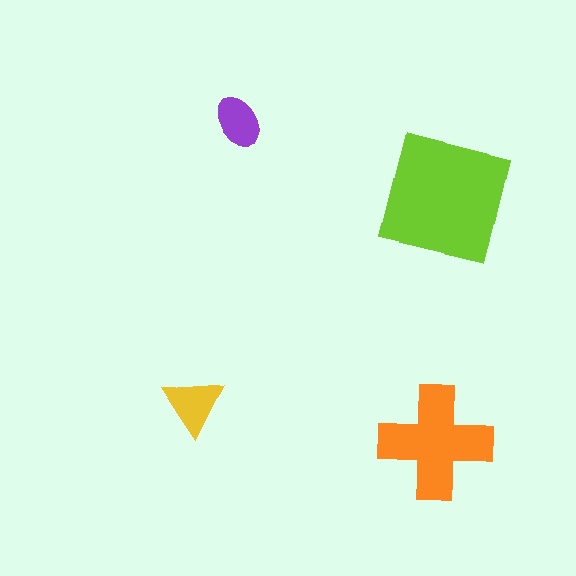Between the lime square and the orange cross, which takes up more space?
The lime square.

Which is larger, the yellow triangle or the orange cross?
The orange cross.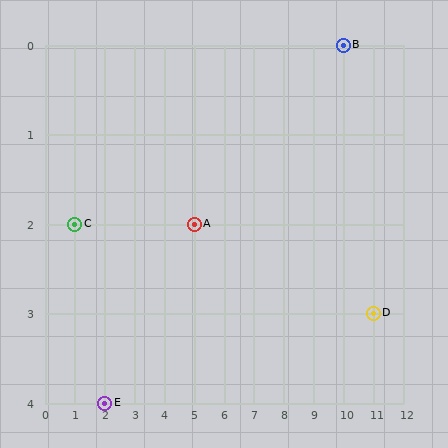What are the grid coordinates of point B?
Point B is at grid coordinates (10, 0).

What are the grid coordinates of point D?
Point D is at grid coordinates (11, 3).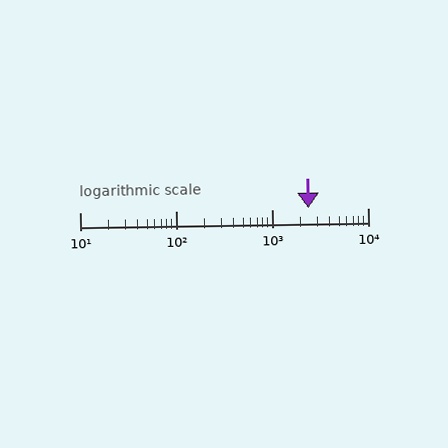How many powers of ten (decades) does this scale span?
The scale spans 3 decades, from 10 to 10000.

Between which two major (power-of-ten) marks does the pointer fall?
The pointer is between 1000 and 10000.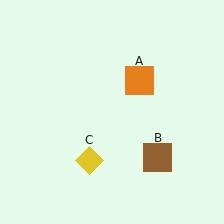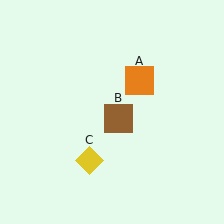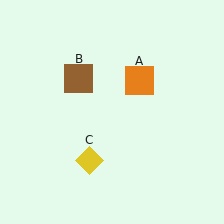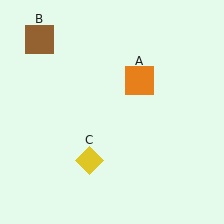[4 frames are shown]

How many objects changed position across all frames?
1 object changed position: brown square (object B).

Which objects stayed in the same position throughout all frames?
Orange square (object A) and yellow diamond (object C) remained stationary.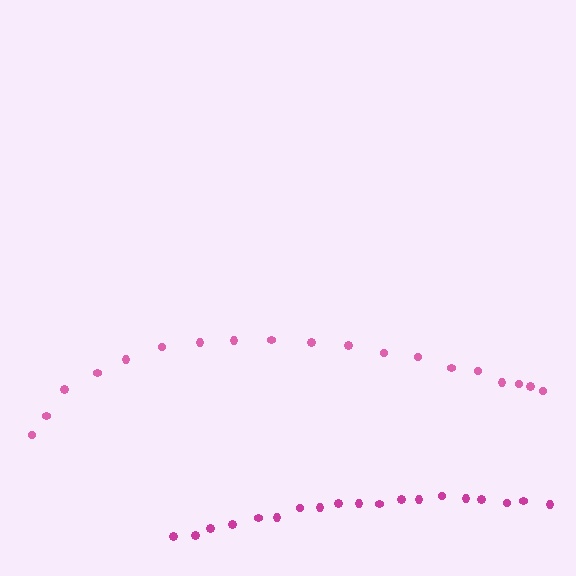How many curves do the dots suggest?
There are 2 distinct paths.